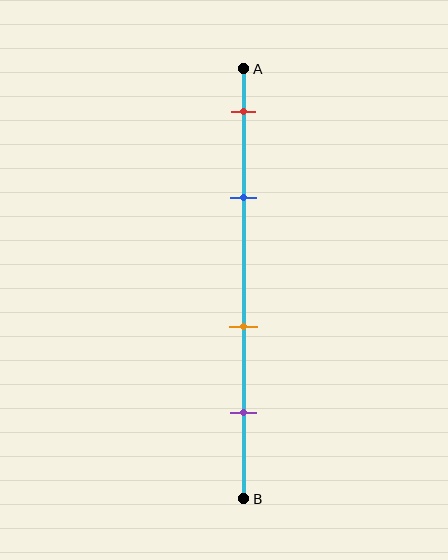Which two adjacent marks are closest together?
The red and blue marks are the closest adjacent pair.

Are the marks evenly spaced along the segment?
No, the marks are not evenly spaced.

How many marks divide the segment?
There are 4 marks dividing the segment.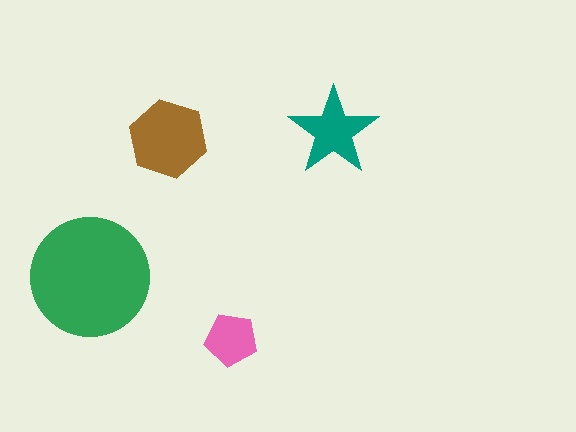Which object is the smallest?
The pink pentagon.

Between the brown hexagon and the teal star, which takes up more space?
The brown hexagon.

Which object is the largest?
The green circle.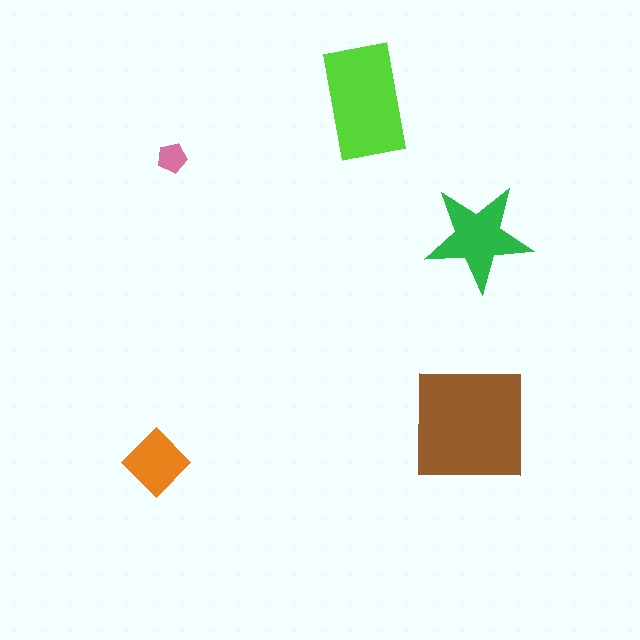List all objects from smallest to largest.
The pink pentagon, the orange diamond, the green star, the lime rectangle, the brown square.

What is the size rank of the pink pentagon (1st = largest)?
5th.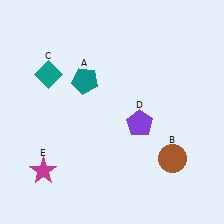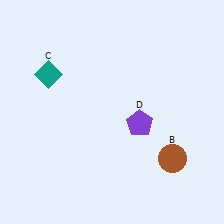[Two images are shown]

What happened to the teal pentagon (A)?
The teal pentagon (A) was removed in Image 2. It was in the top-left area of Image 1.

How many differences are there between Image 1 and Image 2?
There are 2 differences between the two images.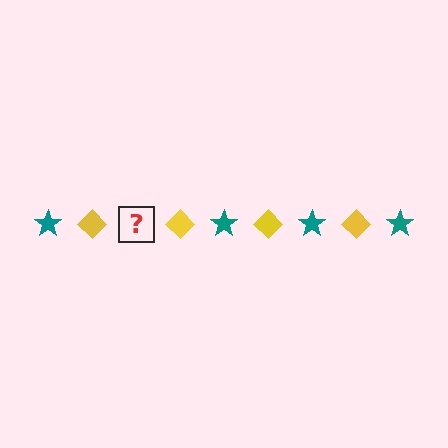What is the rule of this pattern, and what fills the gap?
The rule is that the pattern alternates between teal star and yellow diamond. The gap should be filled with a teal star.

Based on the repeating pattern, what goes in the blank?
The blank should be a teal star.